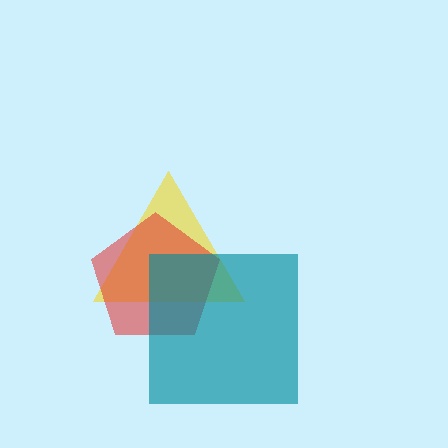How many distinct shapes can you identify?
There are 3 distinct shapes: a yellow triangle, a red pentagon, a teal square.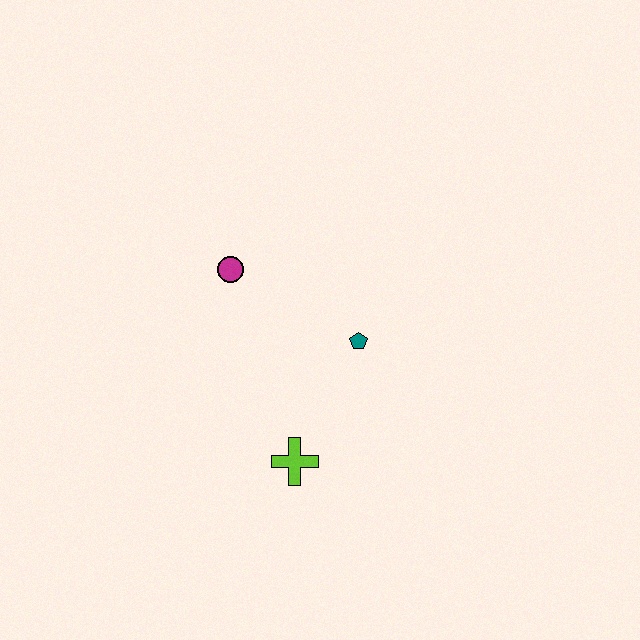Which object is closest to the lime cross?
The teal pentagon is closest to the lime cross.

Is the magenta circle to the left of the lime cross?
Yes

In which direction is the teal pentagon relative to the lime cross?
The teal pentagon is above the lime cross.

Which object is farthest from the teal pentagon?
The magenta circle is farthest from the teal pentagon.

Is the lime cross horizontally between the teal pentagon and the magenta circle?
Yes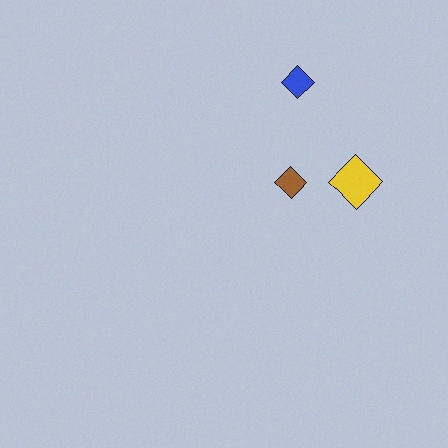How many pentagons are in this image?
There are no pentagons.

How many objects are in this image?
There are 3 objects.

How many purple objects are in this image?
There are no purple objects.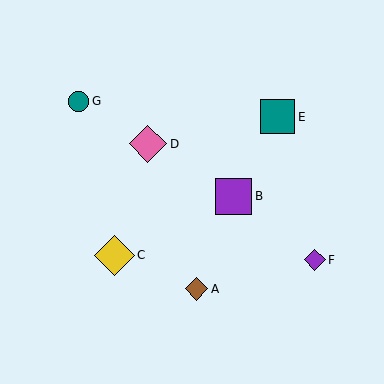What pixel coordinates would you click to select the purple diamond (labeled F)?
Click at (315, 260) to select the purple diamond F.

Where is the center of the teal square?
The center of the teal square is at (277, 117).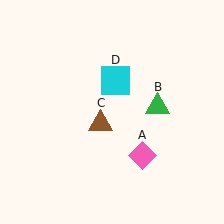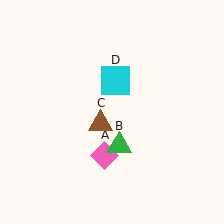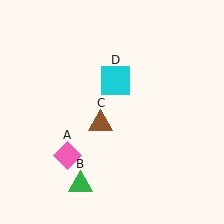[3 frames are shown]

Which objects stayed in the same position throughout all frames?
Brown triangle (object C) and cyan square (object D) remained stationary.